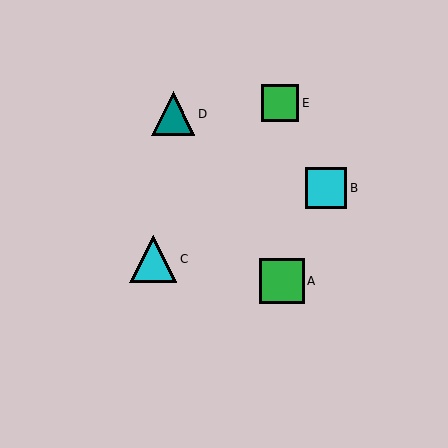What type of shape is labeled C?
Shape C is a cyan triangle.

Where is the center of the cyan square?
The center of the cyan square is at (326, 188).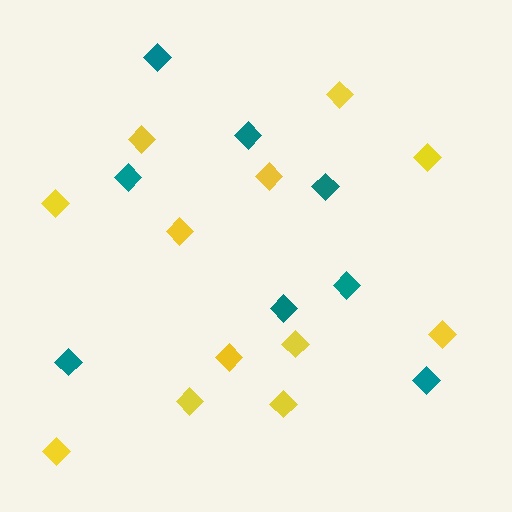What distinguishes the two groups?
There are 2 groups: one group of teal diamonds (8) and one group of yellow diamonds (12).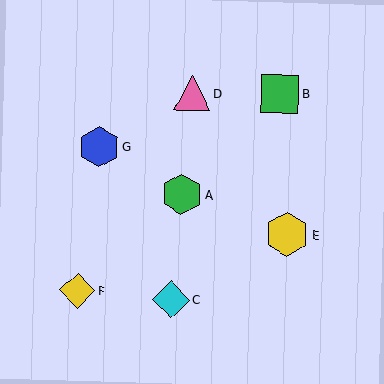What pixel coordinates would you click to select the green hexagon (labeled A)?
Click at (182, 195) to select the green hexagon A.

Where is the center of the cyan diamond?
The center of the cyan diamond is at (171, 300).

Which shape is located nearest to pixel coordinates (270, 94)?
The green square (labeled B) at (280, 94) is nearest to that location.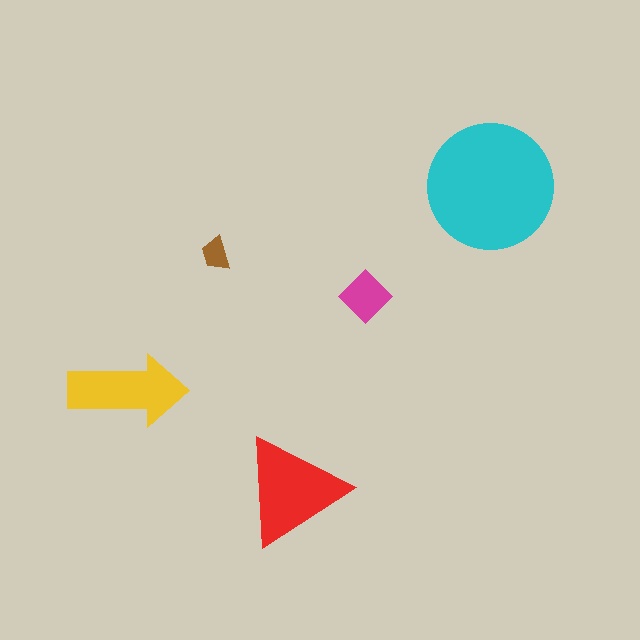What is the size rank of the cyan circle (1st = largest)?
1st.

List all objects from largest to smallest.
The cyan circle, the red triangle, the yellow arrow, the magenta diamond, the brown trapezoid.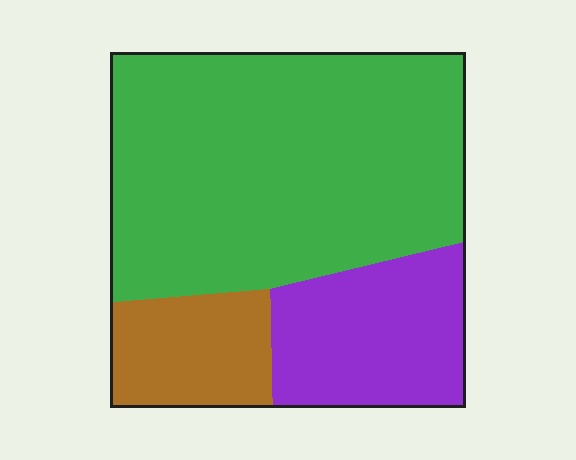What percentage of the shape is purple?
Purple takes up about one fifth (1/5) of the shape.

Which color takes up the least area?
Brown, at roughly 15%.